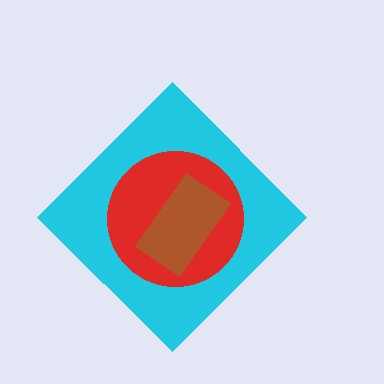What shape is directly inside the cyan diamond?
The red circle.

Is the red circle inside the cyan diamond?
Yes.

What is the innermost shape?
The brown rectangle.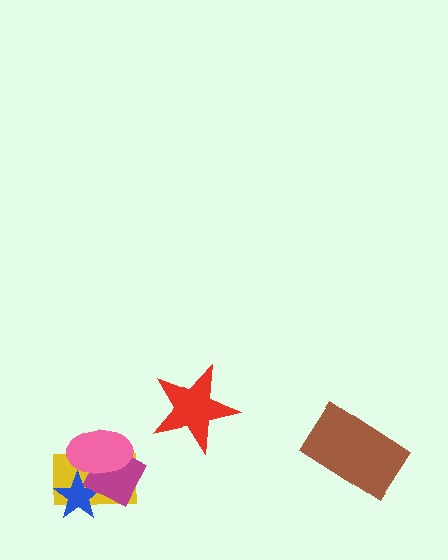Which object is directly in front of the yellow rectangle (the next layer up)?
The blue star is directly in front of the yellow rectangle.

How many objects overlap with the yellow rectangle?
3 objects overlap with the yellow rectangle.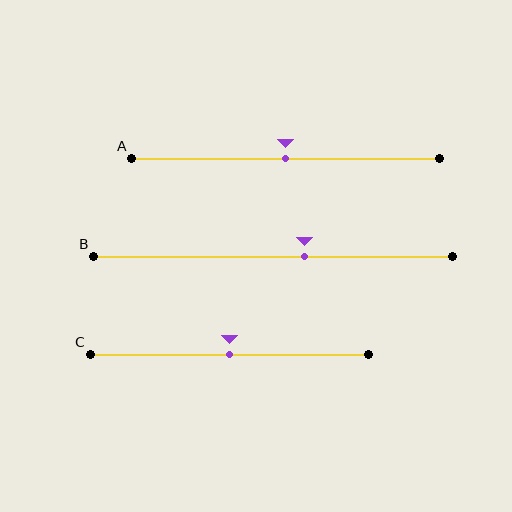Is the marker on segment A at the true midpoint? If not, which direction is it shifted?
Yes, the marker on segment A is at the true midpoint.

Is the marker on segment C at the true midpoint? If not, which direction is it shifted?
Yes, the marker on segment C is at the true midpoint.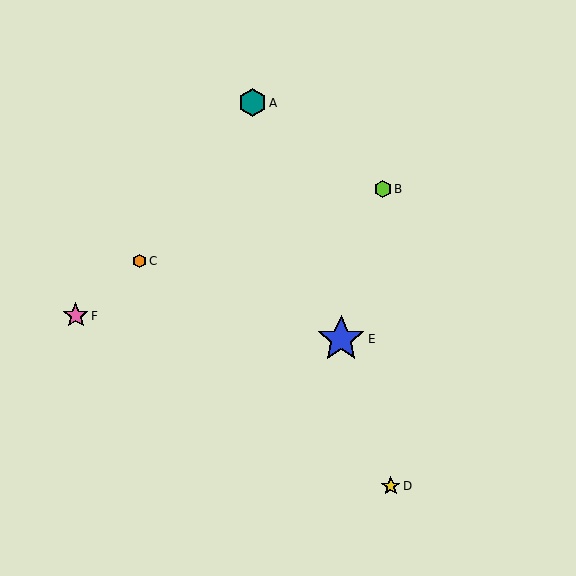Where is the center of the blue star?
The center of the blue star is at (341, 339).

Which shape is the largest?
The blue star (labeled E) is the largest.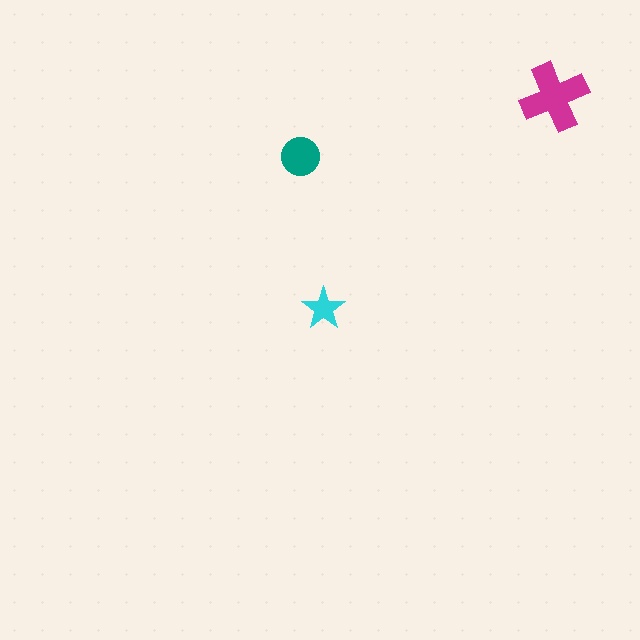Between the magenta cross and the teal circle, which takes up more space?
The magenta cross.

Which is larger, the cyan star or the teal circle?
The teal circle.